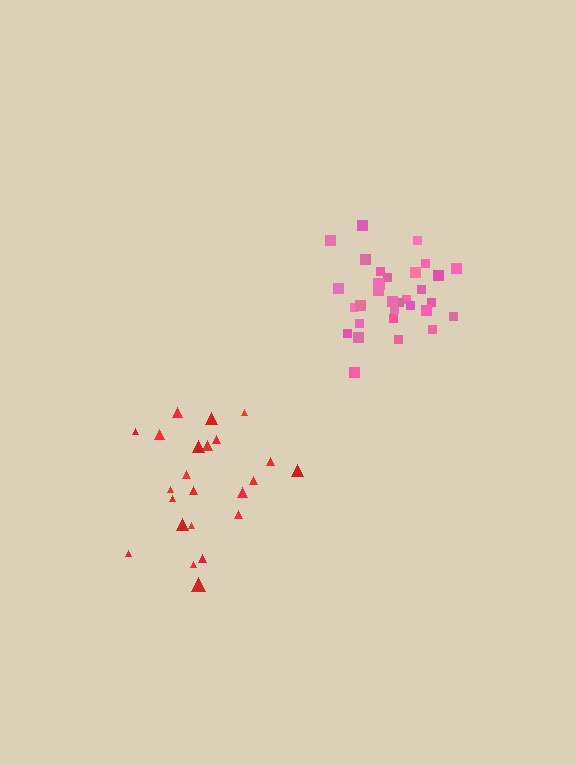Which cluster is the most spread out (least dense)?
Red.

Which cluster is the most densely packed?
Pink.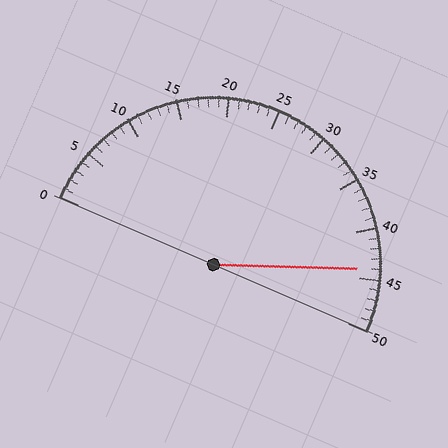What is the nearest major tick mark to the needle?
The nearest major tick mark is 45.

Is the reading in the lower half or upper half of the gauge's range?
The reading is in the upper half of the range (0 to 50).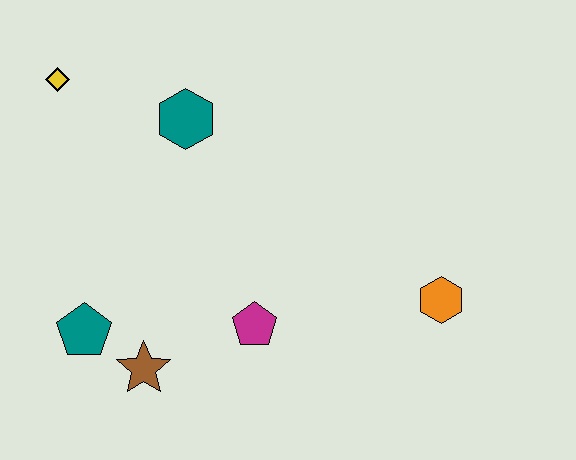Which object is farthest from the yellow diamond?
The orange hexagon is farthest from the yellow diamond.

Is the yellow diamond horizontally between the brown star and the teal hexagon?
No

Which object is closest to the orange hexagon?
The magenta pentagon is closest to the orange hexagon.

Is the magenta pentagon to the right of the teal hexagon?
Yes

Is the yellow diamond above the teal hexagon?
Yes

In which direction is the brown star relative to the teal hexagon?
The brown star is below the teal hexagon.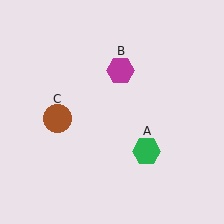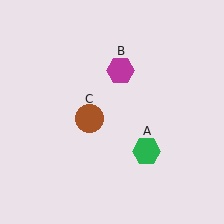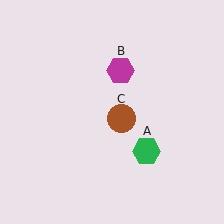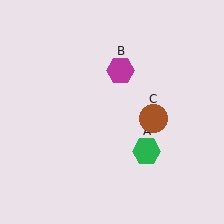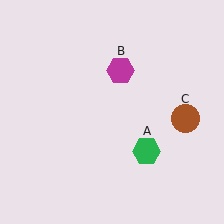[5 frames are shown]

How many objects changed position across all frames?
1 object changed position: brown circle (object C).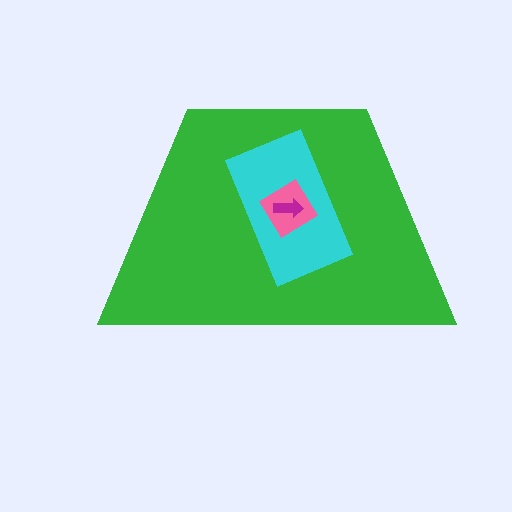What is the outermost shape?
The green trapezoid.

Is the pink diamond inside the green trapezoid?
Yes.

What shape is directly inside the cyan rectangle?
The pink diamond.